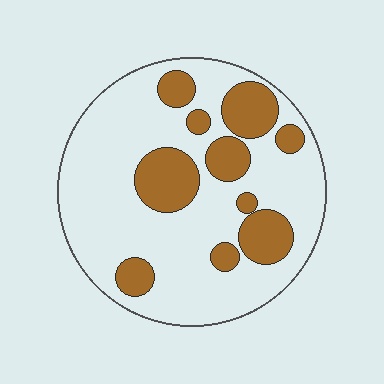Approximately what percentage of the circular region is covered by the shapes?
Approximately 25%.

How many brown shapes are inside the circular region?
10.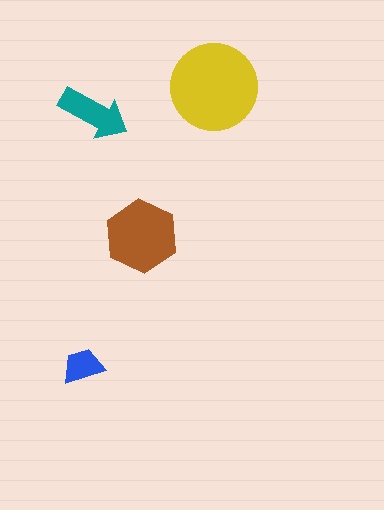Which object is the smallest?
The blue trapezoid.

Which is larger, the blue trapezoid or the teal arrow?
The teal arrow.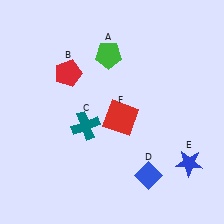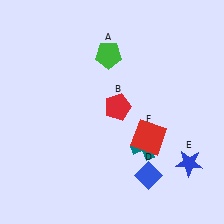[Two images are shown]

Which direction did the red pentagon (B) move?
The red pentagon (B) moved right.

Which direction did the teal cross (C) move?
The teal cross (C) moved right.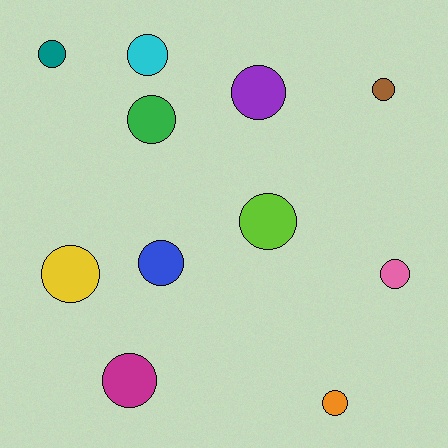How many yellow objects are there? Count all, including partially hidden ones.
There is 1 yellow object.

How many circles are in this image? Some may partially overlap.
There are 11 circles.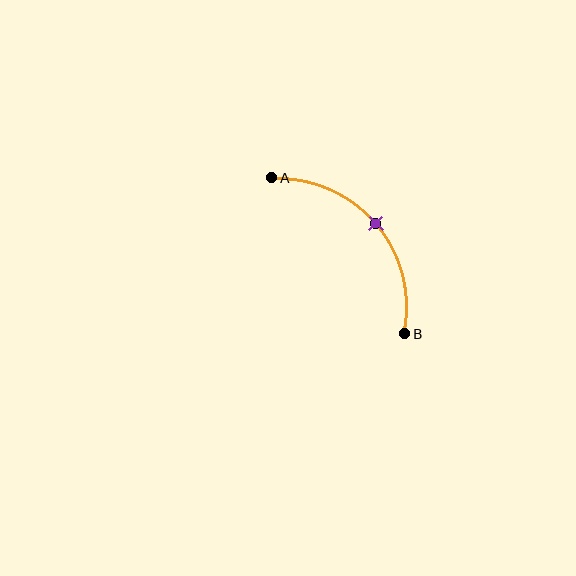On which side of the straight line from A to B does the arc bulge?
The arc bulges above and to the right of the straight line connecting A and B.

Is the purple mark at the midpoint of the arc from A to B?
Yes. The purple mark lies on the arc at equal arc-length from both A and B — it is the arc midpoint.